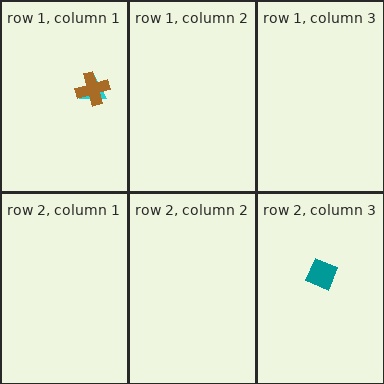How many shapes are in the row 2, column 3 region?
1.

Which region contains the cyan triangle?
The row 1, column 1 region.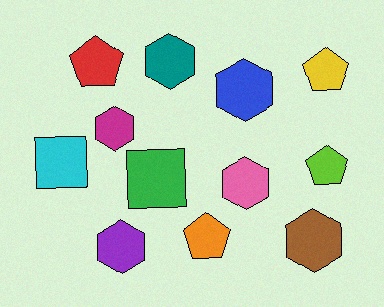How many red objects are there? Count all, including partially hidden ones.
There is 1 red object.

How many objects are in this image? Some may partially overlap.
There are 12 objects.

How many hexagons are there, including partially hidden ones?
There are 6 hexagons.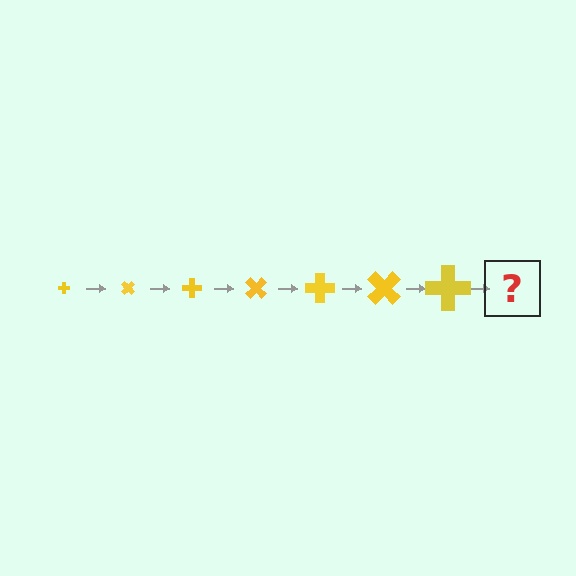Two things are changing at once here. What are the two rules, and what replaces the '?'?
The two rules are that the cross grows larger each step and it rotates 45 degrees each step. The '?' should be a cross, larger than the previous one and rotated 315 degrees from the start.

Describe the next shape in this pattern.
It should be a cross, larger than the previous one and rotated 315 degrees from the start.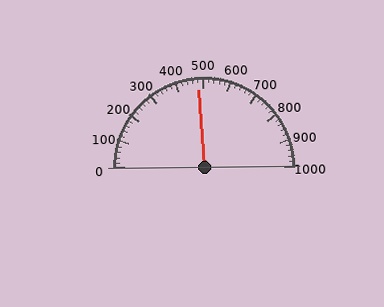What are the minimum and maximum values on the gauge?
The gauge ranges from 0 to 1000.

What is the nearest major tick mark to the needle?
The nearest major tick mark is 500.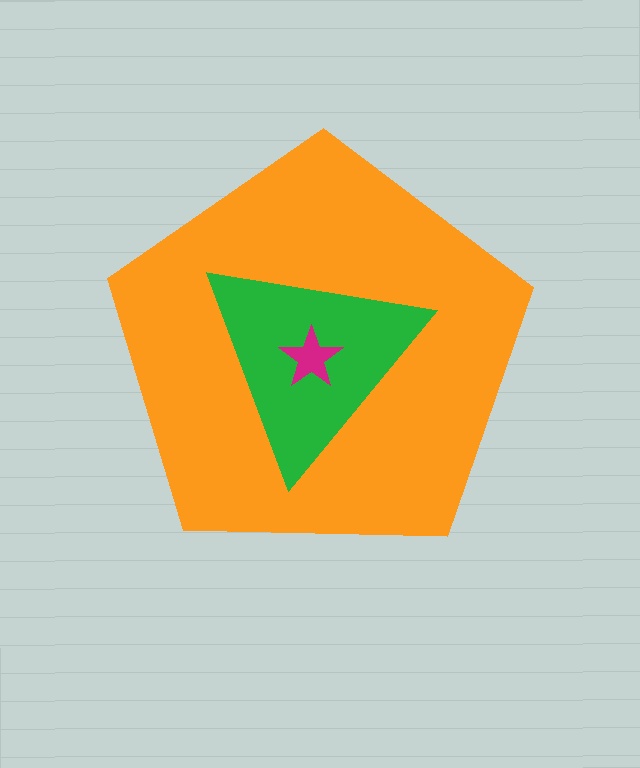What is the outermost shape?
The orange pentagon.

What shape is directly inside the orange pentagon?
The green triangle.